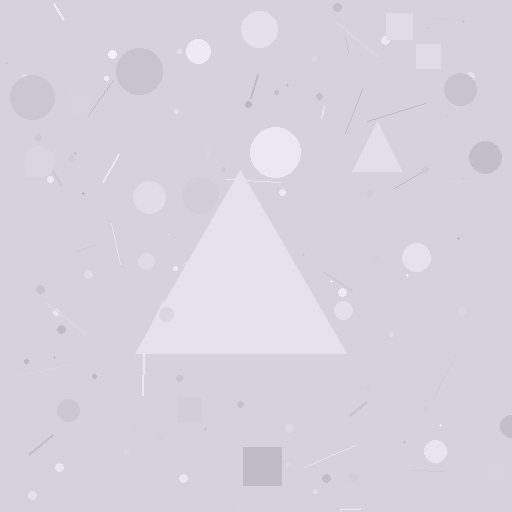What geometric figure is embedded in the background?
A triangle is embedded in the background.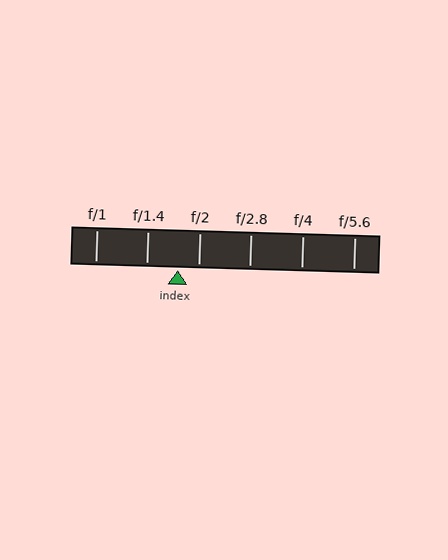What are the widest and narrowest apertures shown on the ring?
The widest aperture shown is f/1 and the narrowest is f/5.6.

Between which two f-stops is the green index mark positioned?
The index mark is between f/1.4 and f/2.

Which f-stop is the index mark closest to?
The index mark is closest to f/2.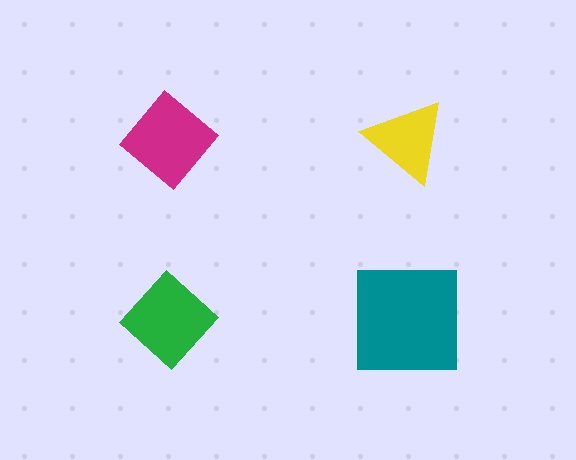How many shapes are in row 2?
2 shapes.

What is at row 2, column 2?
A teal square.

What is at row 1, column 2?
A yellow triangle.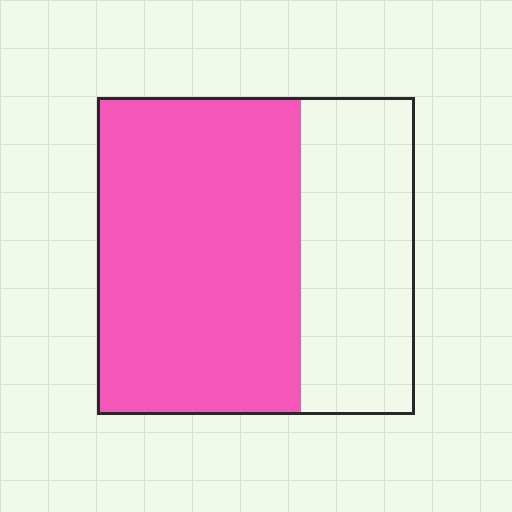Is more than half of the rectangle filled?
Yes.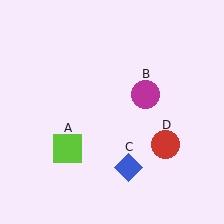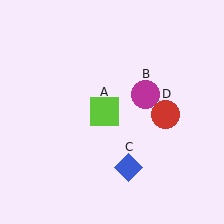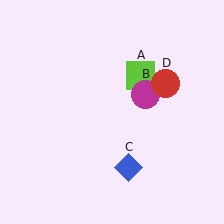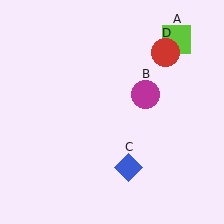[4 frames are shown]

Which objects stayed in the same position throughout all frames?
Magenta circle (object B) and blue diamond (object C) remained stationary.